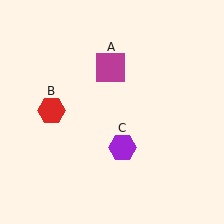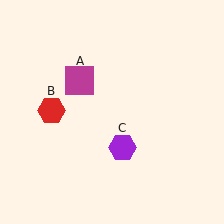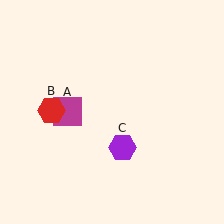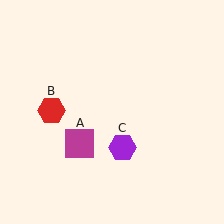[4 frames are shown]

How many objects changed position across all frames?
1 object changed position: magenta square (object A).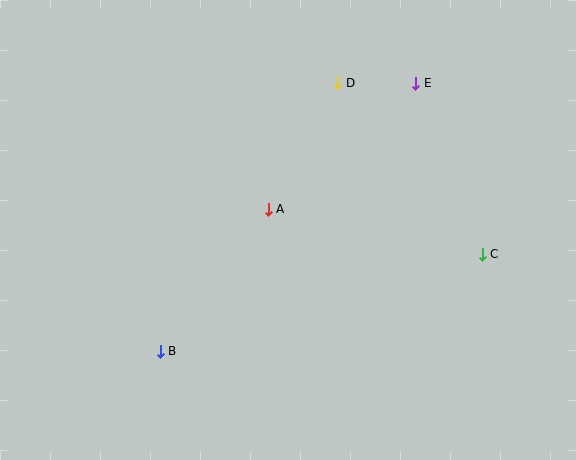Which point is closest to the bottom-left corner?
Point B is closest to the bottom-left corner.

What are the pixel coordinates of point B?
Point B is at (160, 351).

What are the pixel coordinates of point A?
Point A is at (268, 209).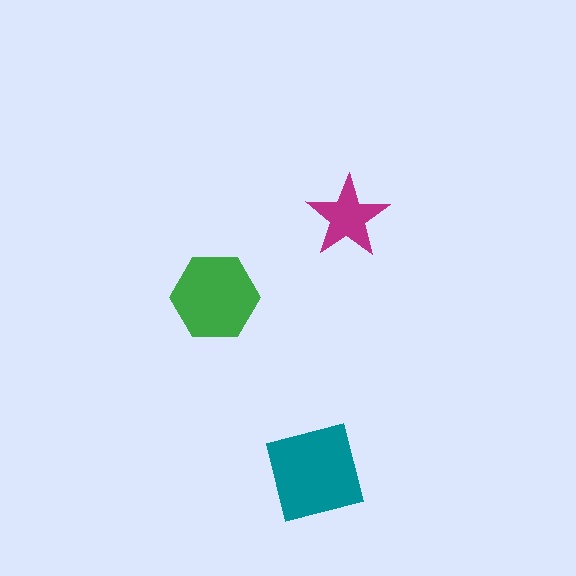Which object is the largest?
The teal square.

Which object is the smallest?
The magenta star.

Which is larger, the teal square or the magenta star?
The teal square.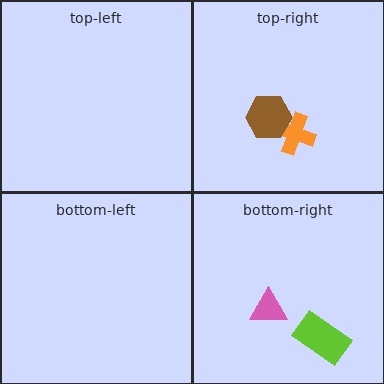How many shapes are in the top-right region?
2.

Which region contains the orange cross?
The top-right region.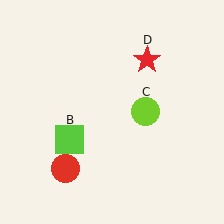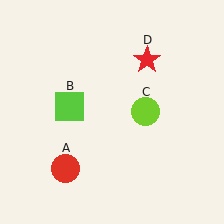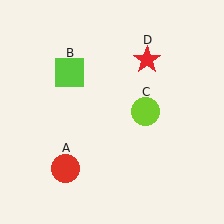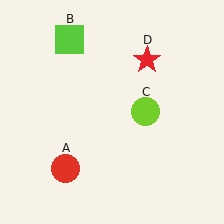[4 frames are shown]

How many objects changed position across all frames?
1 object changed position: lime square (object B).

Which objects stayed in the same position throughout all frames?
Red circle (object A) and lime circle (object C) and red star (object D) remained stationary.